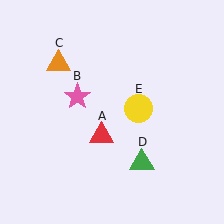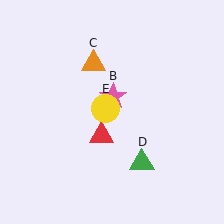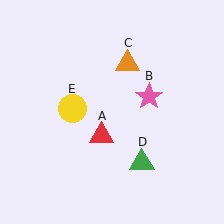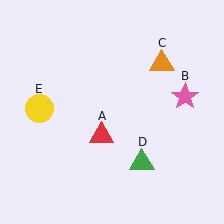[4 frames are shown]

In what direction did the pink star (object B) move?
The pink star (object B) moved right.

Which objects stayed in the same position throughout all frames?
Red triangle (object A) and green triangle (object D) remained stationary.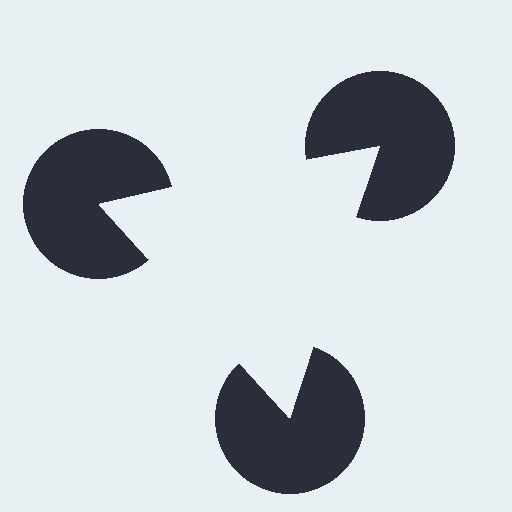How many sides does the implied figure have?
3 sides.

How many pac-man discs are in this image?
There are 3 — one at each vertex of the illusory triangle.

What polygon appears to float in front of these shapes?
An illusory triangle — its edges are inferred from the aligned wedge cuts in the pac-man discs, not physically drawn.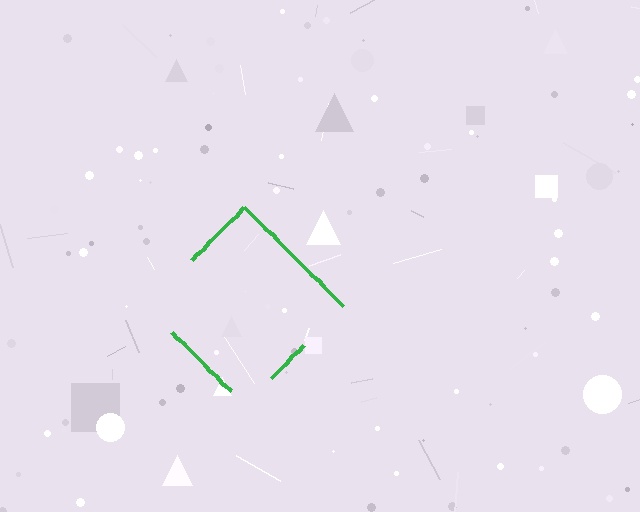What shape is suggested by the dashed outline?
The dashed outline suggests a diamond.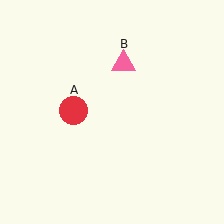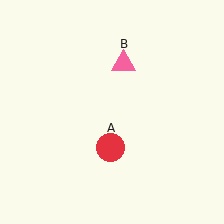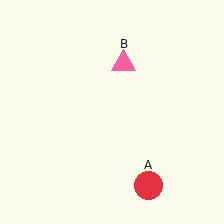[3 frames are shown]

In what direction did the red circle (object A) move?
The red circle (object A) moved down and to the right.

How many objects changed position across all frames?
1 object changed position: red circle (object A).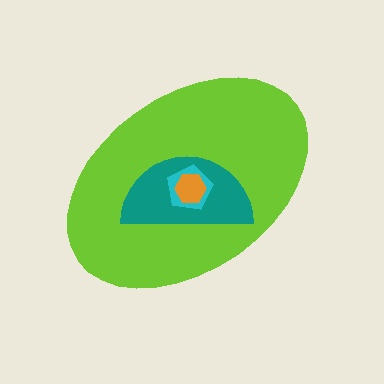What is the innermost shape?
The orange hexagon.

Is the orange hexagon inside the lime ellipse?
Yes.